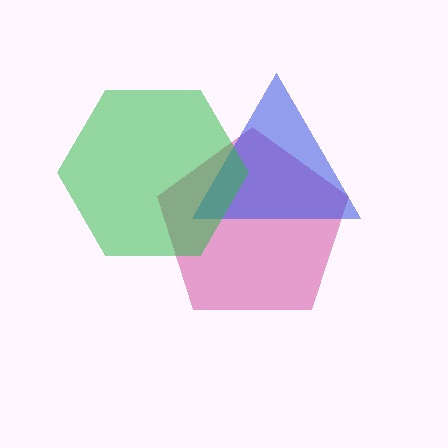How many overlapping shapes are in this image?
There are 3 overlapping shapes in the image.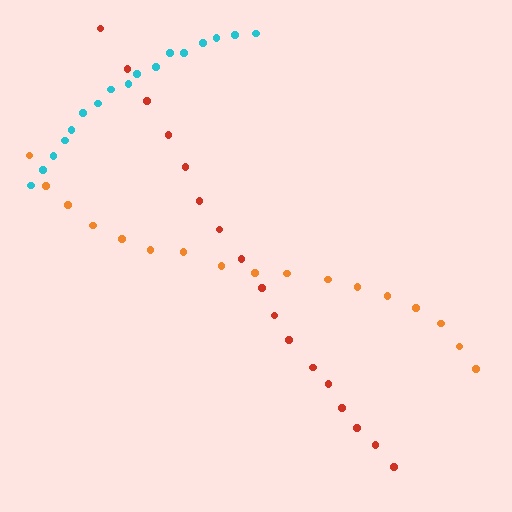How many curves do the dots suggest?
There are 3 distinct paths.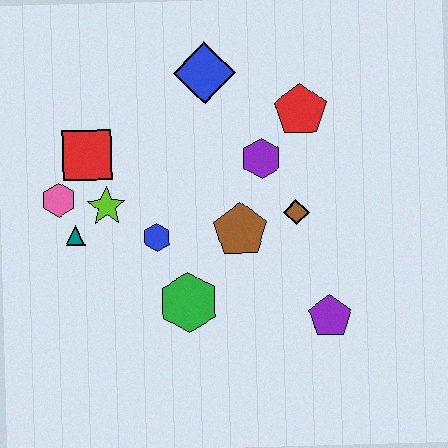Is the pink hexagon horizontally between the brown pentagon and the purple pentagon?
No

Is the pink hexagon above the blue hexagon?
Yes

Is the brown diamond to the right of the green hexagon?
Yes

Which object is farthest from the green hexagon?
The blue diamond is farthest from the green hexagon.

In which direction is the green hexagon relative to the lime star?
The green hexagon is below the lime star.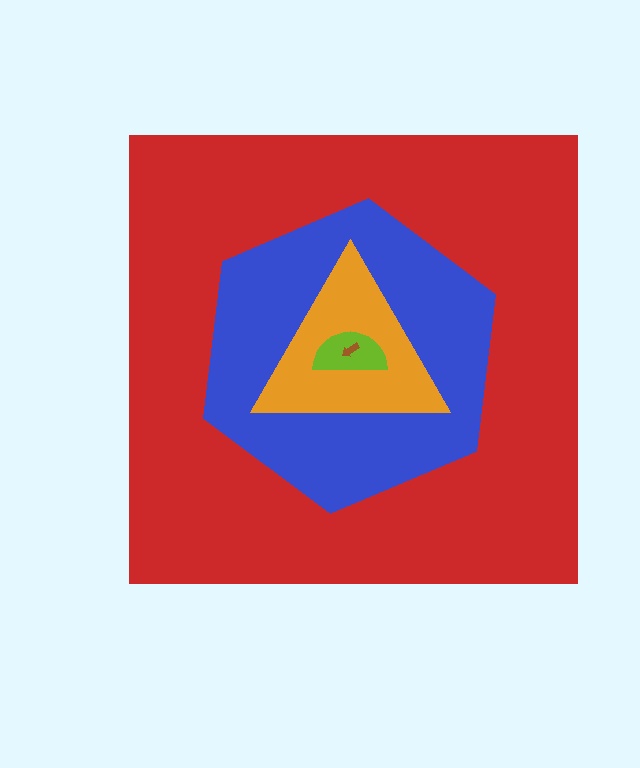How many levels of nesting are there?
5.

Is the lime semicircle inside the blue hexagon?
Yes.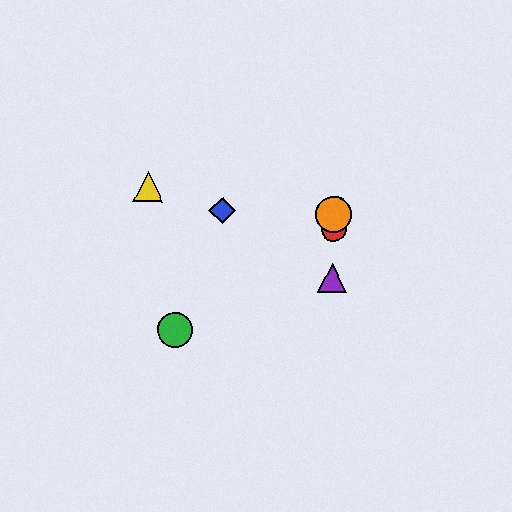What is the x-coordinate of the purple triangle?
The purple triangle is at x≈332.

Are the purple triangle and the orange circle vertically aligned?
Yes, both are at x≈332.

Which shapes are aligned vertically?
The red circle, the purple triangle, the orange circle are aligned vertically.